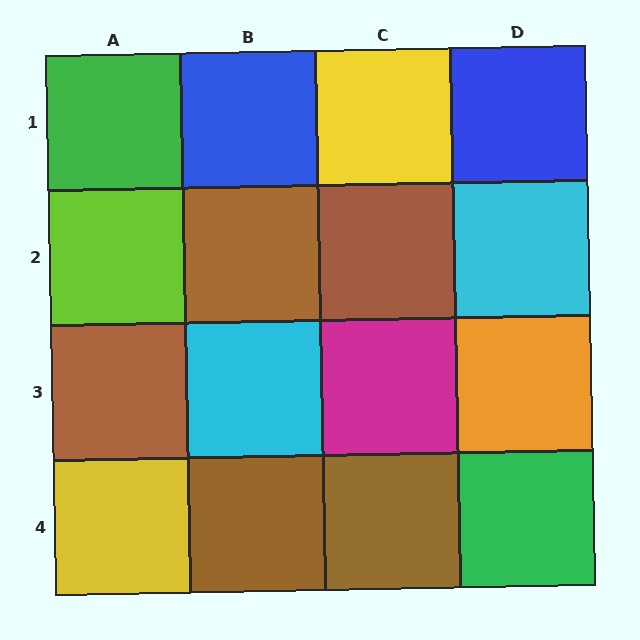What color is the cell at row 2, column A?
Lime.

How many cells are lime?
1 cell is lime.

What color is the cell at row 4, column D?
Green.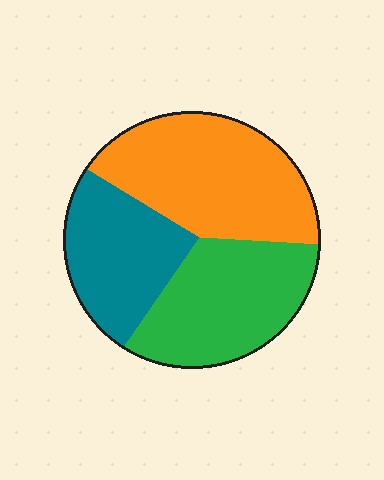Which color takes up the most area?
Orange, at roughly 40%.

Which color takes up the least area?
Teal, at roughly 25%.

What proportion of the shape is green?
Green takes up between a sixth and a third of the shape.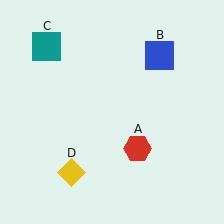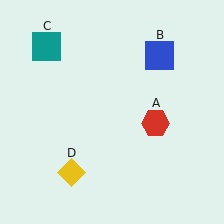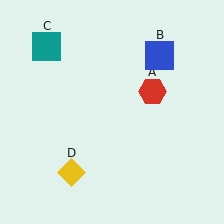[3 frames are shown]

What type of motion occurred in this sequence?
The red hexagon (object A) rotated counterclockwise around the center of the scene.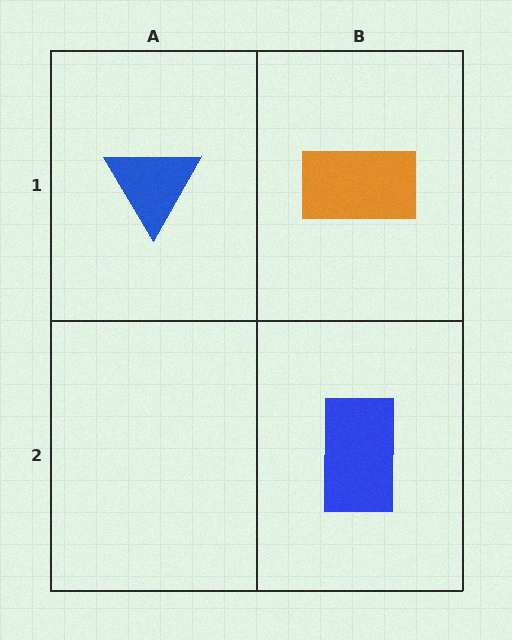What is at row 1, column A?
A blue triangle.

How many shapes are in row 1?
2 shapes.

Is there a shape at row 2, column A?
No, that cell is empty.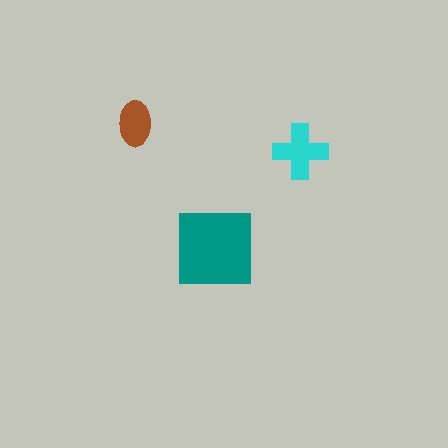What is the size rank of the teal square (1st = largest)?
1st.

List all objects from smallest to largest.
The brown ellipse, the cyan cross, the teal square.